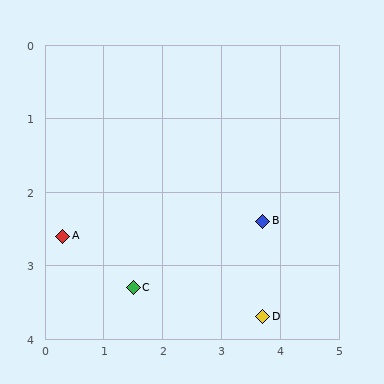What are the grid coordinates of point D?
Point D is at approximately (3.7, 3.7).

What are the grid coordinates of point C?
Point C is at approximately (1.5, 3.3).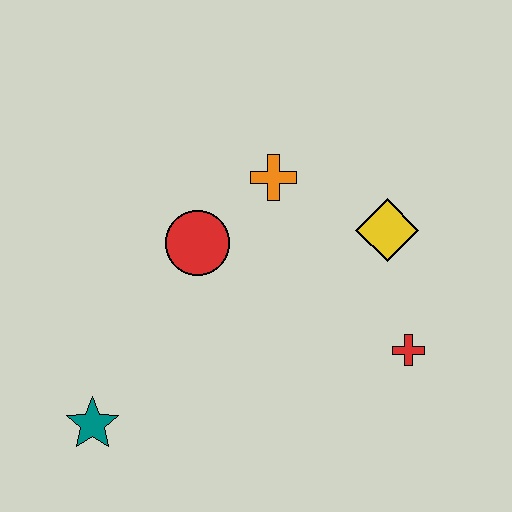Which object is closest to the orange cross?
The red circle is closest to the orange cross.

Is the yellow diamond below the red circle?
No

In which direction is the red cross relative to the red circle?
The red cross is to the right of the red circle.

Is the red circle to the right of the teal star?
Yes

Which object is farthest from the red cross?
The teal star is farthest from the red cross.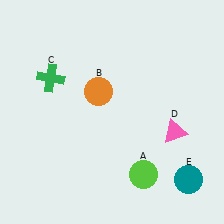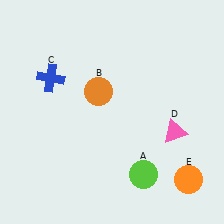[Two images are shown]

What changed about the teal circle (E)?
In Image 1, E is teal. In Image 2, it changed to orange.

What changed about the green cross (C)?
In Image 1, C is green. In Image 2, it changed to blue.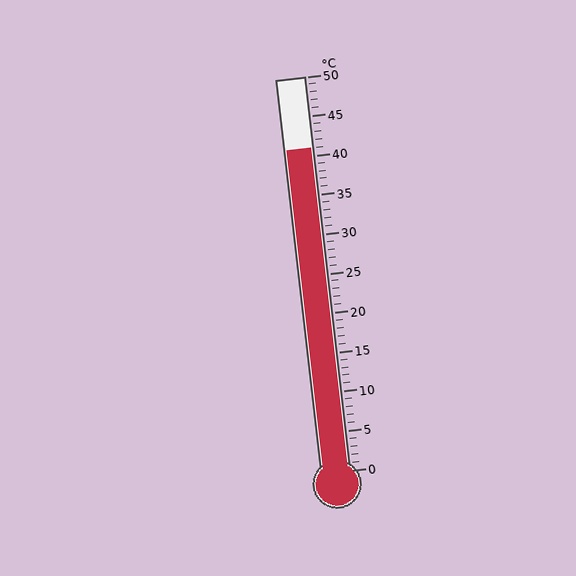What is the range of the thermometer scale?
The thermometer scale ranges from 0°C to 50°C.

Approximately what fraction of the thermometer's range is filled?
The thermometer is filled to approximately 80% of its range.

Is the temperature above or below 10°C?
The temperature is above 10°C.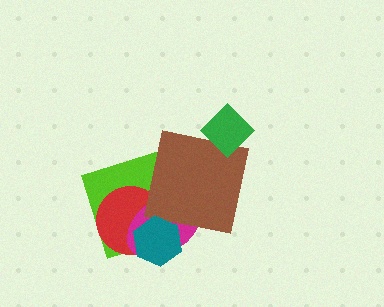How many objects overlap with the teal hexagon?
3 objects overlap with the teal hexagon.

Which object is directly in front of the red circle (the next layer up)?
The magenta ellipse is directly in front of the red circle.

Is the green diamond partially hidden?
No, no other shape covers it.